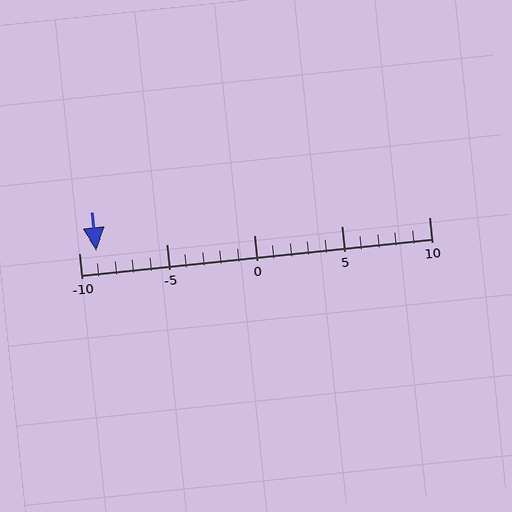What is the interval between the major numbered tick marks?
The major tick marks are spaced 5 units apart.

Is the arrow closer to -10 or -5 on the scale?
The arrow is closer to -10.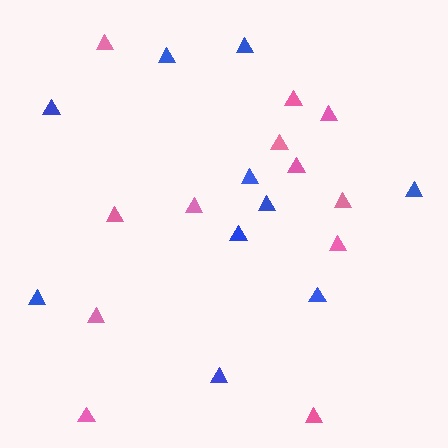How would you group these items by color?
There are 2 groups: one group of pink triangles (12) and one group of blue triangles (10).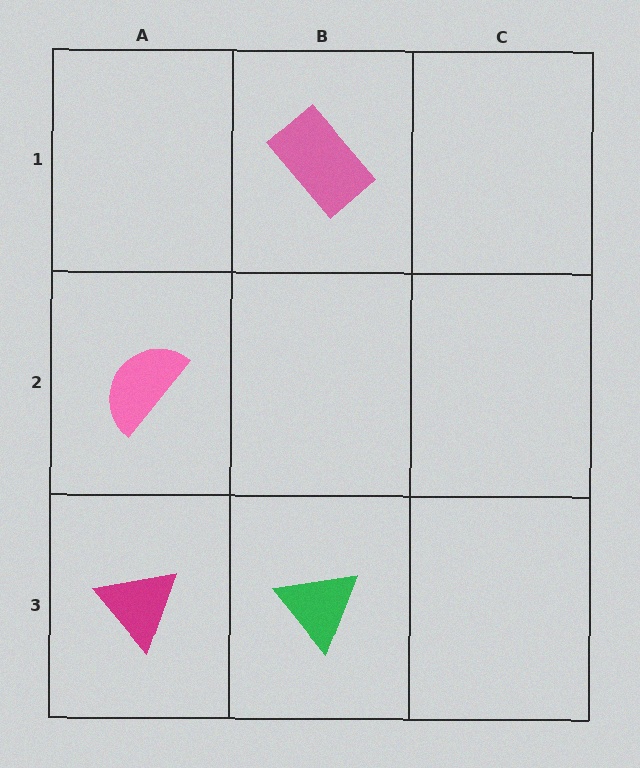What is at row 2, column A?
A pink semicircle.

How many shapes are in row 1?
1 shape.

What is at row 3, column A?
A magenta triangle.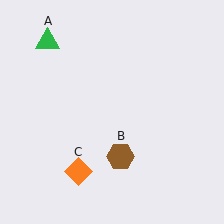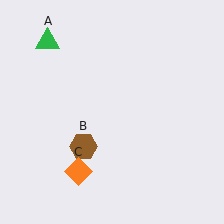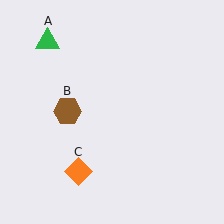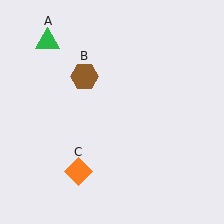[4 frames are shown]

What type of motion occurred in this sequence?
The brown hexagon (object B) rotated clockwise around the center of the scene.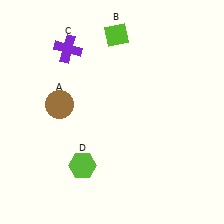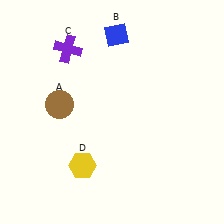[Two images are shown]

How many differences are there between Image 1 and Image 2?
There are 2 differences between the two images.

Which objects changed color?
B changed from lime to blue. D changed from lime to yellow.